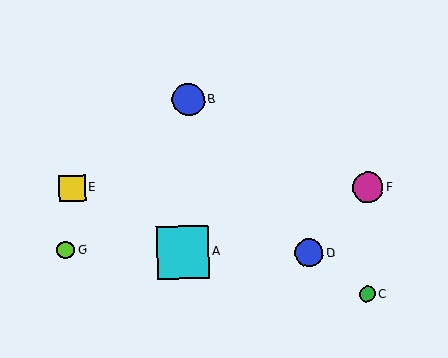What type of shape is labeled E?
Shape E is a yellow square.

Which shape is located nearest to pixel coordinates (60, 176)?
The yellow square (labeled E) at (72, 188) is nearest to that location.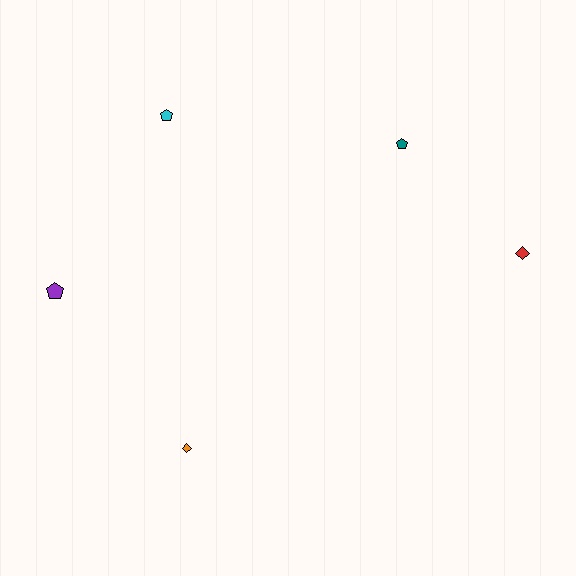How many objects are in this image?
There are 5 objects.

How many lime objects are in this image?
There are no lime objects.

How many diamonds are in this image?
There are 2 diamonds.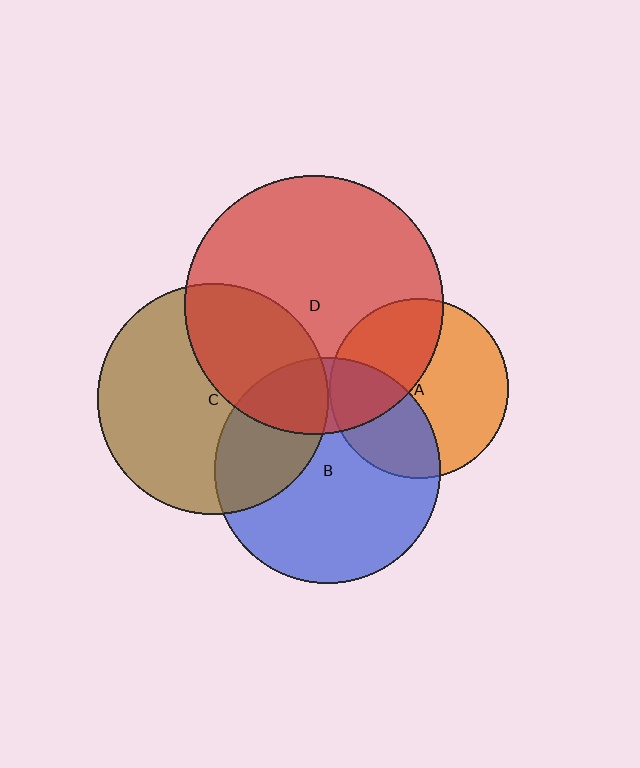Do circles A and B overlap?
Yes.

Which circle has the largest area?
Circle D (red).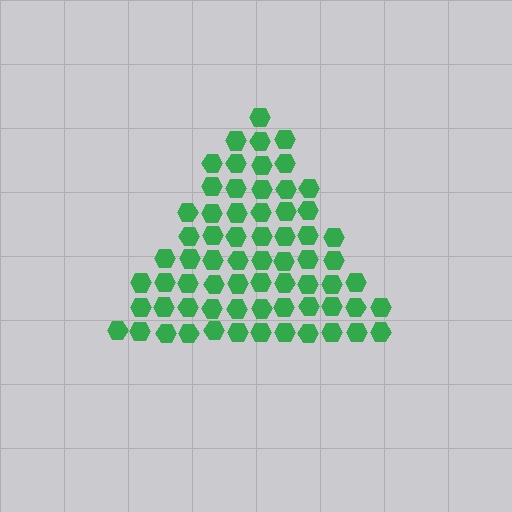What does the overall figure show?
The overall figure shows a triangle.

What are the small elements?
The small elements are hexagons.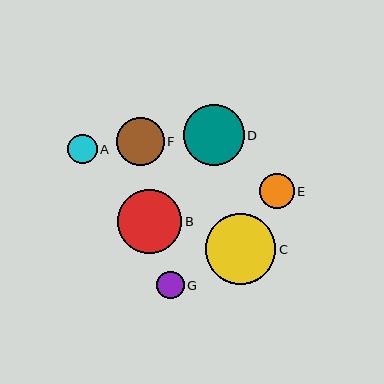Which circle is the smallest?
Circle G is the smallest with a size of approximately 27 pixels.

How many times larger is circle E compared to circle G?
Circle E is approximately 1.3 times the size of circle G.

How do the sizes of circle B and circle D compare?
Circle B and circle D are approximately the same size.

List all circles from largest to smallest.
From largest to smallest: C, B, D, F, E, A, G.